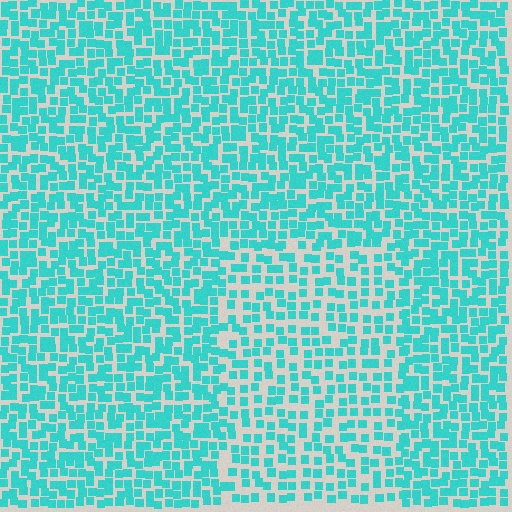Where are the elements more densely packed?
The elements are more densely packed outside the rectangle boundary.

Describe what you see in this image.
The image contains small cyan elements arranged at two different densities. A rectangle-shaped region is visible where the elements are less densely packed than the surrounding area.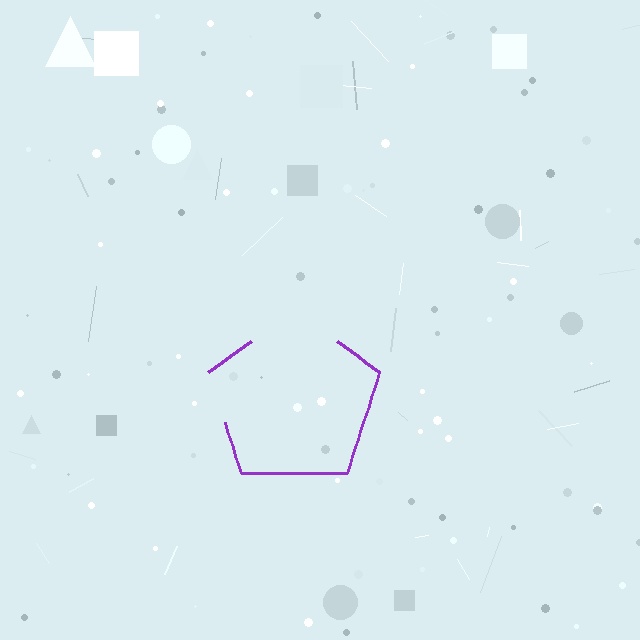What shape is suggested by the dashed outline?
The dashed outline suggests a pentagon.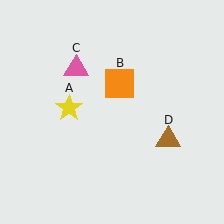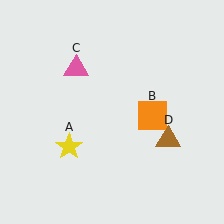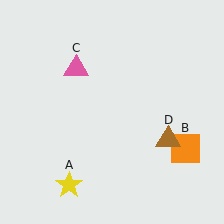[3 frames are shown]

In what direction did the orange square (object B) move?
The orange square (object B) moved down and to the right.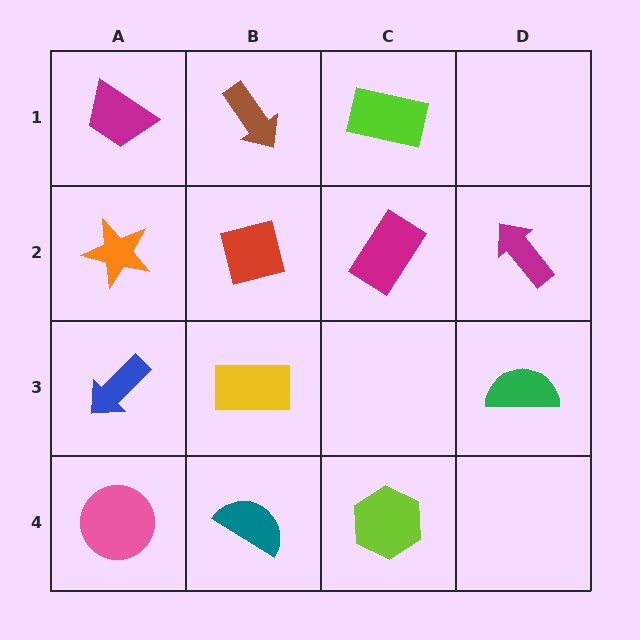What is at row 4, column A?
A pink circle.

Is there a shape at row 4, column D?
No, that cell is empty.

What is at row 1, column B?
A brown arrow.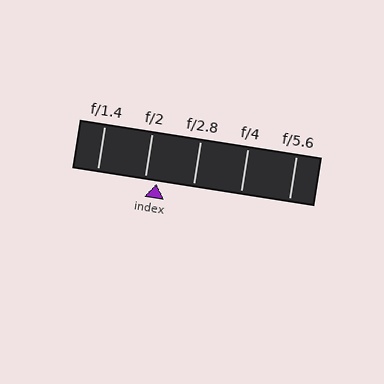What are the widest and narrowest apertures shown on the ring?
The widest aperture shown is f/1.4 and the narrowest is f/5.6.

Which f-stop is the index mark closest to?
The index mark is closest to f/2.